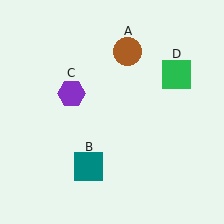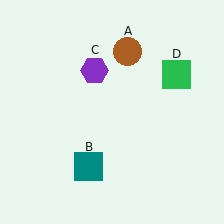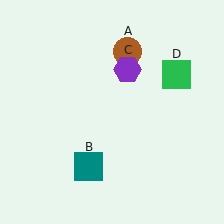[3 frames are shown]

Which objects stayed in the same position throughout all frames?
Brown circle (object A) and teal square (object B) and green square (object D) remained stationary.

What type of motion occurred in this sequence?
The purple hexagon (object C) rotated clockwise around the center of the scene.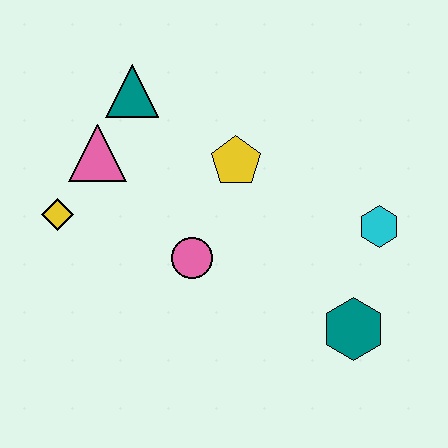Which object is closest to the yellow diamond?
The pink triangle is closest to the yellow diamond.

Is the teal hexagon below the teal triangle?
Yes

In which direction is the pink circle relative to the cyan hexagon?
The pink circle is to the left of the cyan hexagon.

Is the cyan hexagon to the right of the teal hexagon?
Yes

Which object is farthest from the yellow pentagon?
The teal hexagon is farthest from the yellow pentagon.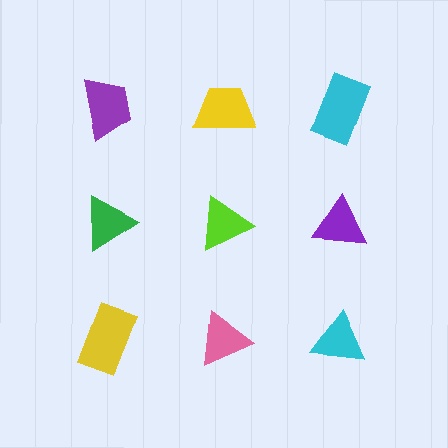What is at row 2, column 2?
A lime triangle.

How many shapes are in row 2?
3 shapes.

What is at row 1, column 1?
A purple trapezoid.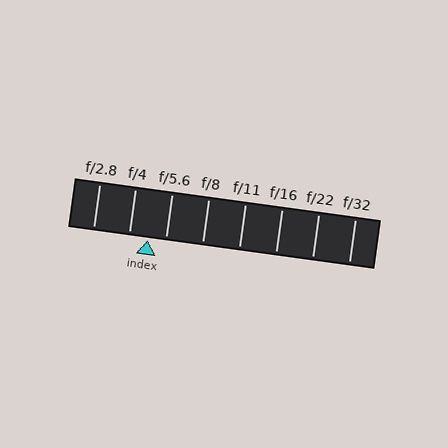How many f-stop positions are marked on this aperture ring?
There are 8 f-stop positions marked.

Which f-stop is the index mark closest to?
The index mark is closest to f/5.6.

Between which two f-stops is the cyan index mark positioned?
The index mark is between f/4 and f/5.6.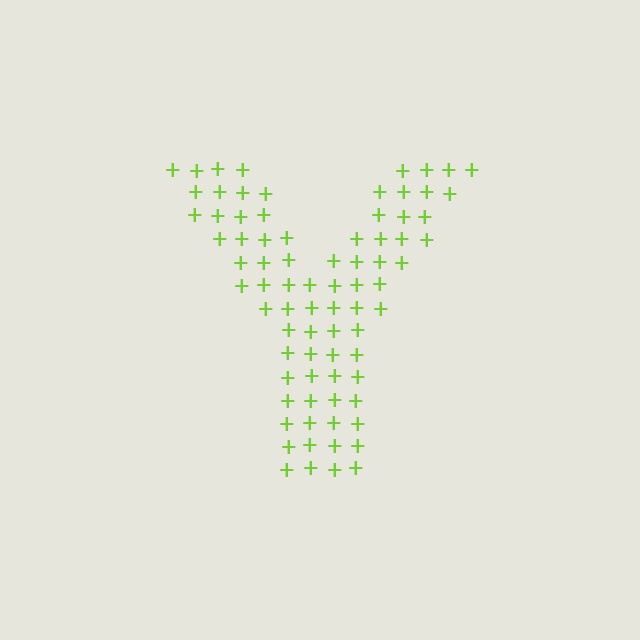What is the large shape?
The large shape is the letter Y.